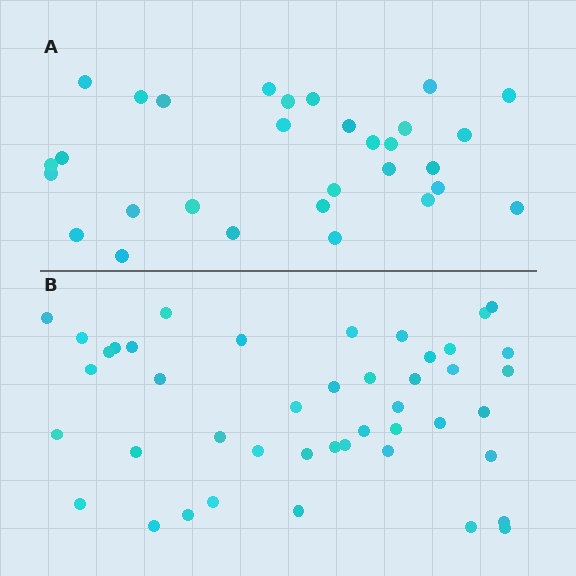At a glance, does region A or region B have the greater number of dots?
Region B (the bottom region) has more dots.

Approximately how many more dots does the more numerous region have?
Region B has approximately 15 more dots than region A.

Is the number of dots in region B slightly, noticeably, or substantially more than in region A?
Region B has substantially more. The ratio is roughly 1.5 to 1.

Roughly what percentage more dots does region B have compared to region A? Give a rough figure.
About 45% more.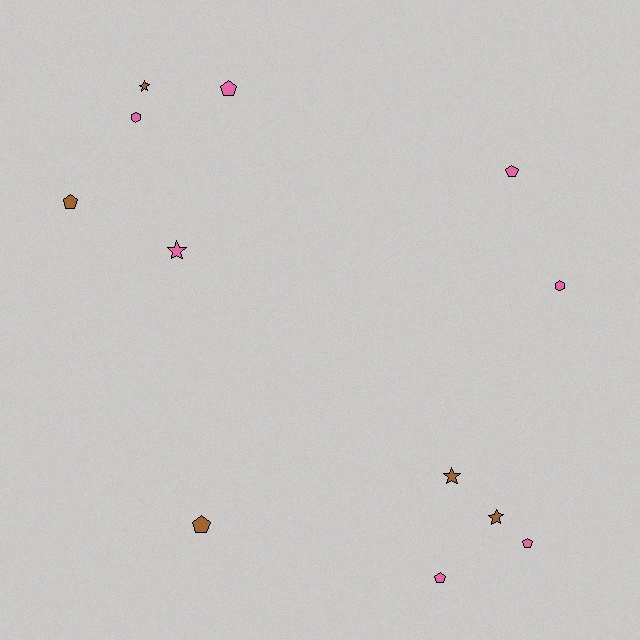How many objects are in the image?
There are 12 objects.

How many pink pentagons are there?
There are 4 pink pentagons.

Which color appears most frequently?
Pink, with 7 objects.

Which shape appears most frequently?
Pentagon, with 6 objects.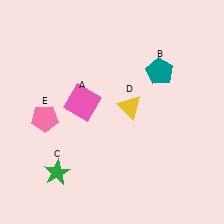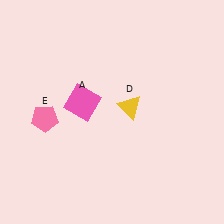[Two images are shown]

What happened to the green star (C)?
The green star (C) was removed in Image 2. It was in the bottom-left area of Image 1.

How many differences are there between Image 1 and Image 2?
There are 2 differences between the two images.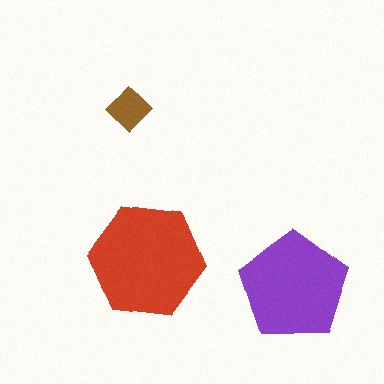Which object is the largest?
The red hexagon.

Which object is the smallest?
The brown diamond.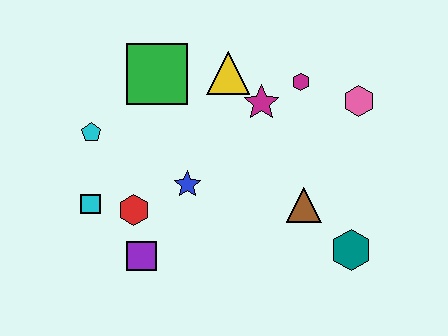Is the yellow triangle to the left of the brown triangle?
Yes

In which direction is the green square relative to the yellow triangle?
The green square is to the left of the yellow triangle.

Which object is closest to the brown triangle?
The teal hexagon is closest to the brown triangle.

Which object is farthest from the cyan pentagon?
The teal hexagon is farthest from the cyan pentagon.